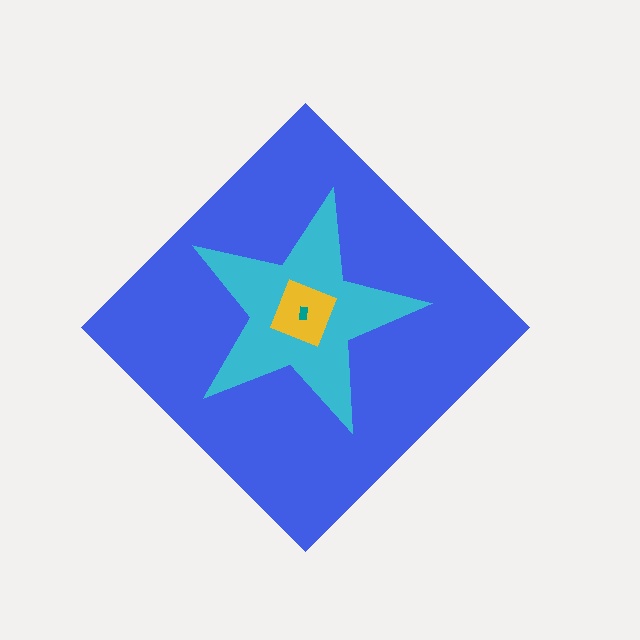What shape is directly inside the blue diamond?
The cyan star.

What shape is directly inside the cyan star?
The yellow square.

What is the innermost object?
The teal rectangle.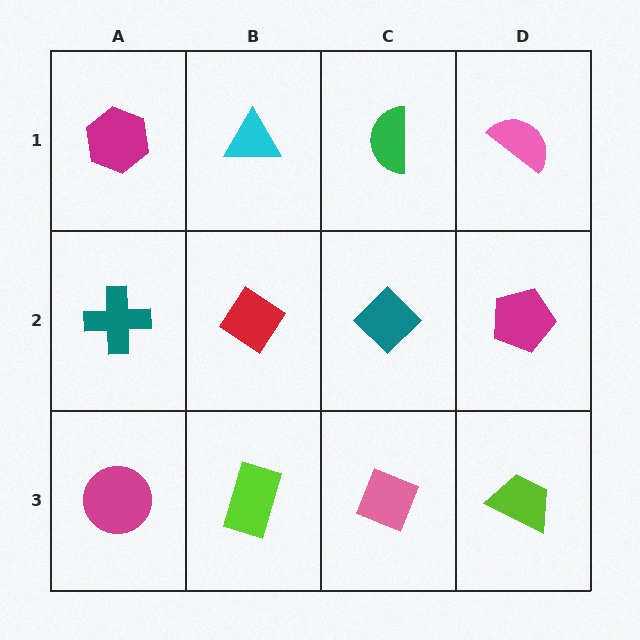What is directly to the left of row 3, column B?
A magenta circle.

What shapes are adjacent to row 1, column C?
A teal diamond (row 2, column C), a cyan triangle (row 1, column B), a pink semicircle (row 1, column D).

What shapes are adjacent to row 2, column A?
A magenta hexagon (row 1, column A), a magenta circle (row 3, column A), a red diamond (row 2, column B).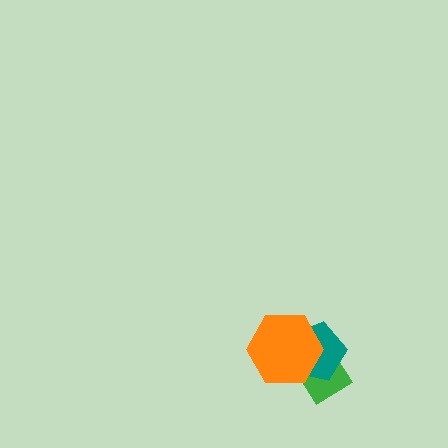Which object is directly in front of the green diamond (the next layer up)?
The teal pentagon is directly in front of the green diamond.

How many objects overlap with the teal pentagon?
2 objects overlap with the teal pentagon.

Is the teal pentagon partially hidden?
Yes, it is partially covered by another shape.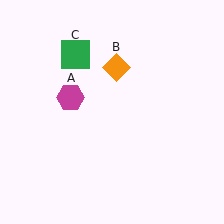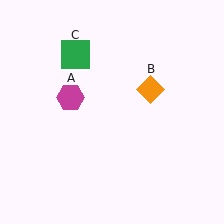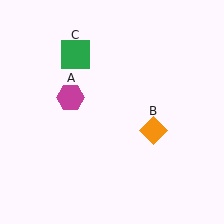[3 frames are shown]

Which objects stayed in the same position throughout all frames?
Magenta hexagon (object A) and green square (object C) remained stationary.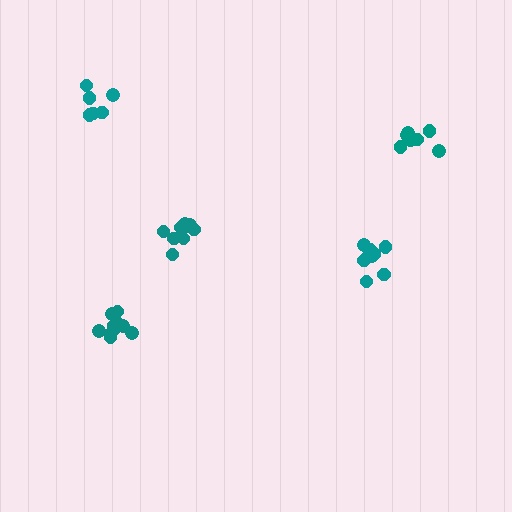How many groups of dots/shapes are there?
There are 5 groups.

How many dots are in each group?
Group 1: 10 dots, Group 2: 6 dots, Group 3: 11 dots, Group 4: 7 dots, Group 5: 9 dots (43 total).